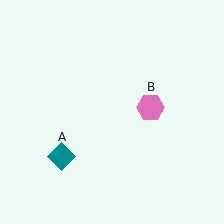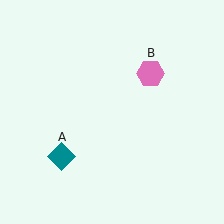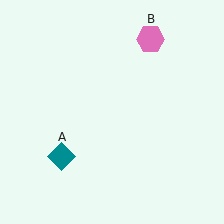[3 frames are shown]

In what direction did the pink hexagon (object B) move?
The pink hexagon (object B) moved up.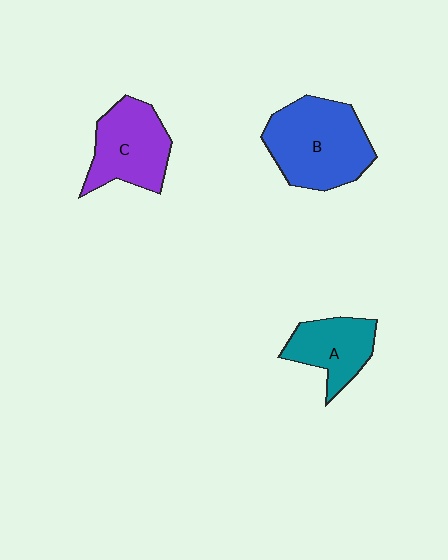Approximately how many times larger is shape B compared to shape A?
Approximately 1.6 times.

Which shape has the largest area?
Shape B (blue).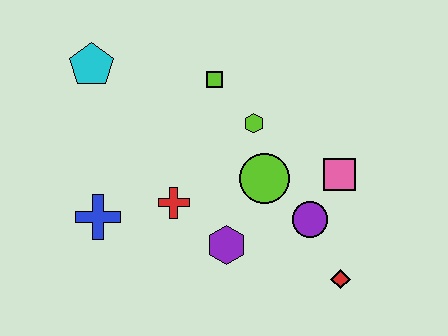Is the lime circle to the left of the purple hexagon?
No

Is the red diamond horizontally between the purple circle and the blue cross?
No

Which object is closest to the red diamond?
The purple circle is closest to the red diamond.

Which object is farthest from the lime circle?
The cyan pentagon is farthest from the lime circle.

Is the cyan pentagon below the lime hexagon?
No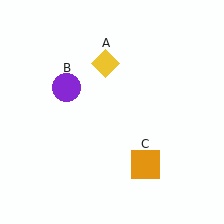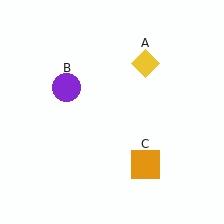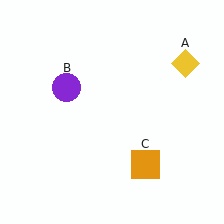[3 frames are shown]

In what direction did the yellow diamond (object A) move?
The yellow diamond (object A) moved right.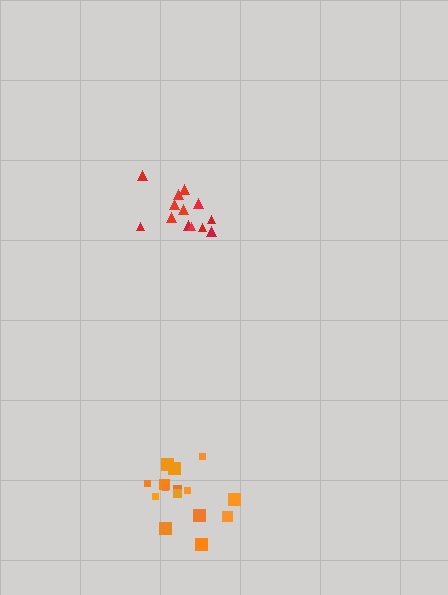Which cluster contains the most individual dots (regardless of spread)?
Orange (15).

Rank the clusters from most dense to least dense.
red, orange.